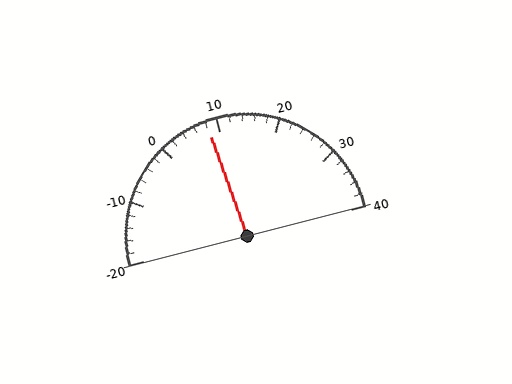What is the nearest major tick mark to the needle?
The nearest major tick mark is 10.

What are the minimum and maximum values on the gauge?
The gauge ranges from -20 to 40.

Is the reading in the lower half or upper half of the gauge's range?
The reading is in the lower half of the range (-20 to 40).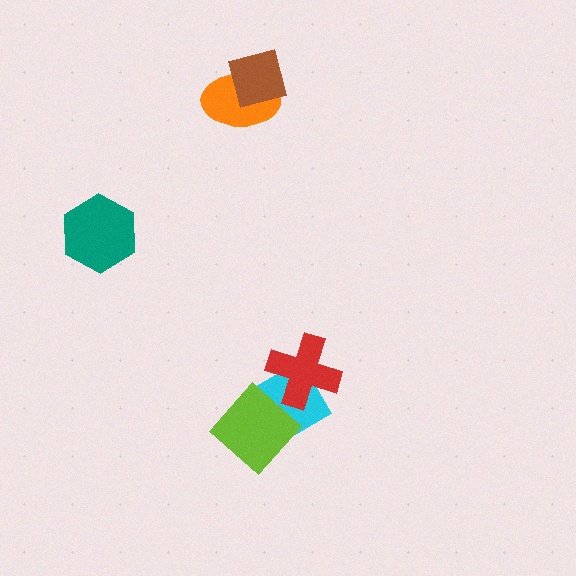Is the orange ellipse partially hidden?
Yes, it is partially covered by another shape.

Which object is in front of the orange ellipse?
The brown square is in front of the orange ellipse.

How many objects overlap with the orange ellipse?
1 object overlaps with the orange ellipse.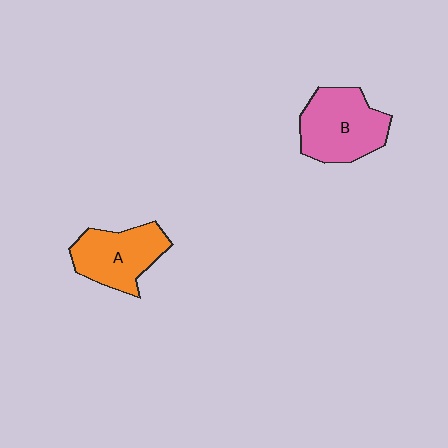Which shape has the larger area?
Shape B (pink).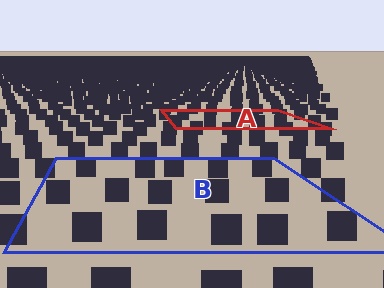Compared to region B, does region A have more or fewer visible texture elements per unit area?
Region A has more texture elements per unit area — they are packed more densely because it is farther away.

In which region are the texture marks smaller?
The texture marks are smaller in region A, because it is farther away.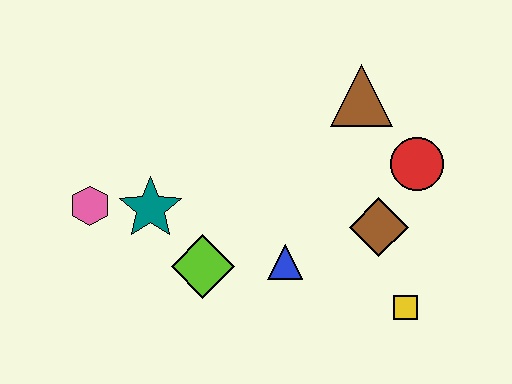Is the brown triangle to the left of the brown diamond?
Yes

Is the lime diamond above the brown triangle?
No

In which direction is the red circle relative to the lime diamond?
The red circle is to the right of the lime diamond.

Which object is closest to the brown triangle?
The red circle is closest to the brown triangle.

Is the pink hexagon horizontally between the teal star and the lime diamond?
No